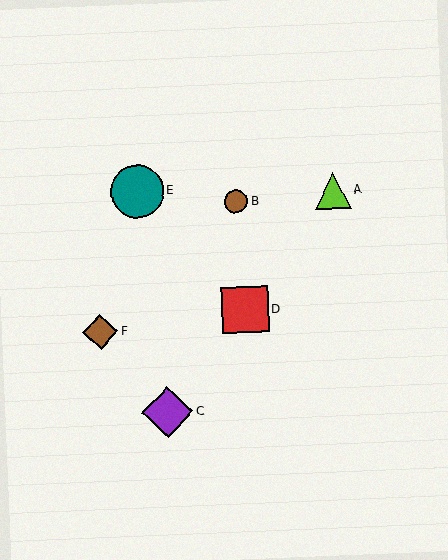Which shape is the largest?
The teal circle (labeled E) is the largest.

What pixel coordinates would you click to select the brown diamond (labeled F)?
Click at (100, 332) to select the brown diamond F.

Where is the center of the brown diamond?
The center of the brown diamond is at (100, 332).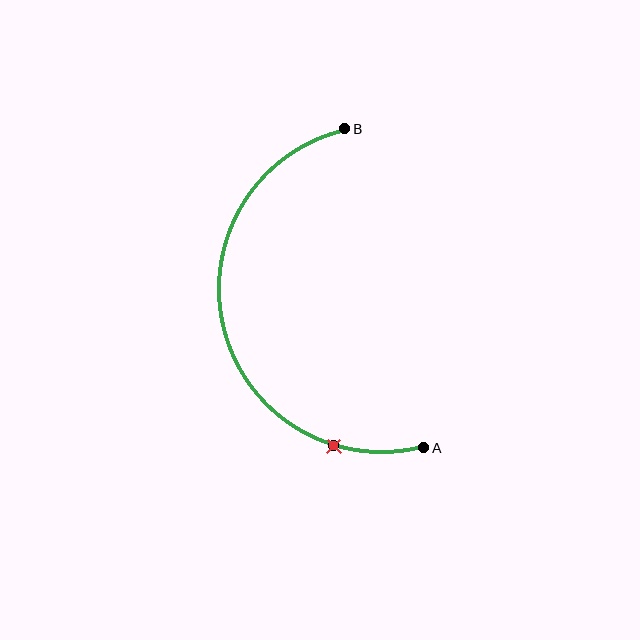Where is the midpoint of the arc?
The arc midpoint is the point on the curve farthest from the straight line joining A and B. It sits to the left of that line.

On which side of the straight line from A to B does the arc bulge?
The arc bulges to the left of the straight line connecting A and B.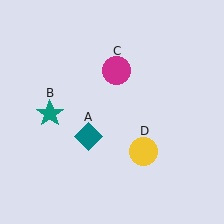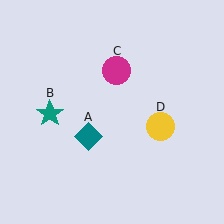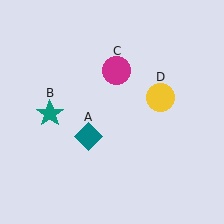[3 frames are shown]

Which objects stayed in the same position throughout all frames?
Teal diamond (object A) and teal star (object B) and magenta circle (object C) remained stationary.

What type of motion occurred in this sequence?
The yellow circle (object D) rotated counterclockwise around the center of the scene.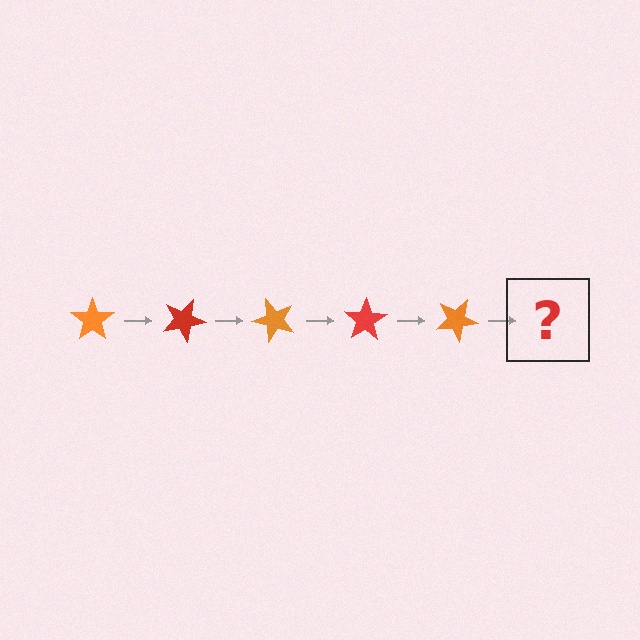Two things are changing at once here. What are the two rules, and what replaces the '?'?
The two rules are that it rotates 25 degrees each step and the color cycles through orange and red. The '?' should be a red star, rotated 125 degrees from the start.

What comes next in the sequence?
The next element should be a red star, rotated 125 degrees from the start.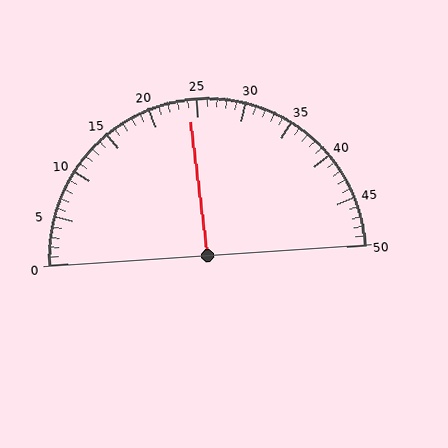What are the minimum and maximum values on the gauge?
The gauge ranges from 0 to 50.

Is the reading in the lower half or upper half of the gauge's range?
The reading is in the lower half of the range (0 to 50).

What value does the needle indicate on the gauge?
The needle indicates approximately 24.